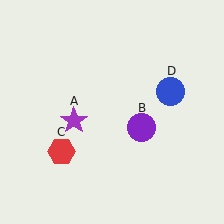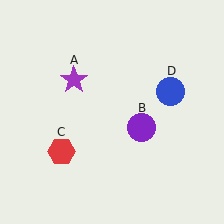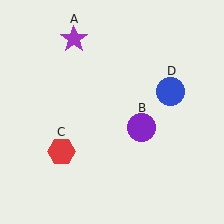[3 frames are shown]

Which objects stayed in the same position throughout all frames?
Purple circle (object B) and red hexagon (object C) and blue circle (object D) remained stationary.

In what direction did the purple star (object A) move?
The purple star (object A) moved up.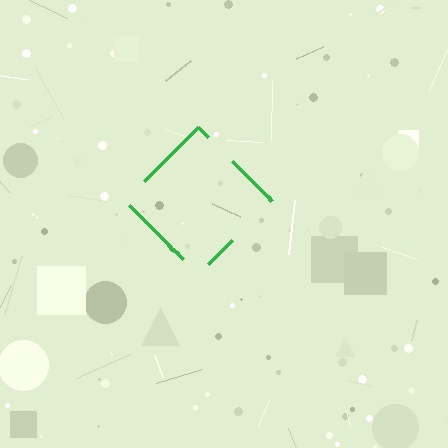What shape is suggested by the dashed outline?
The dashed outline suggests a diamond.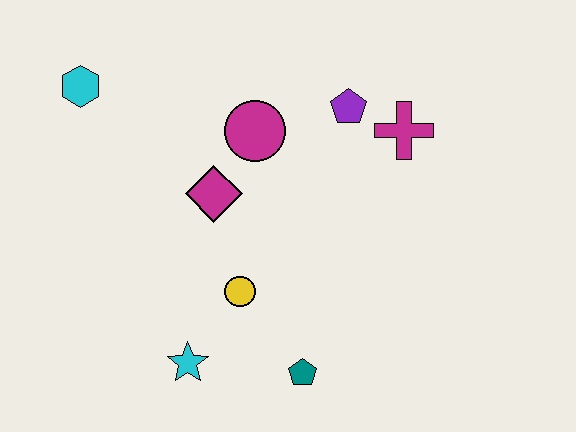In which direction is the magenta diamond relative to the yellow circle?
The magenta diamond is above the yellow circle.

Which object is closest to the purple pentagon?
The magenta cross is closest to the purple pentagon.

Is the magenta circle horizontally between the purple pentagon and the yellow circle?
Yes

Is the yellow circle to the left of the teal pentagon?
Yes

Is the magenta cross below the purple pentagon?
Yes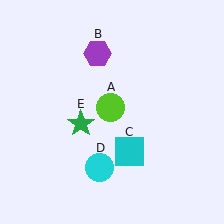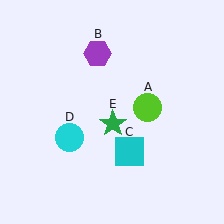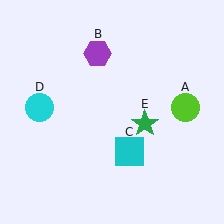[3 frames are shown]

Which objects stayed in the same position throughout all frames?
Purple hexagon (object B) and cyan square (object C) remained stationary.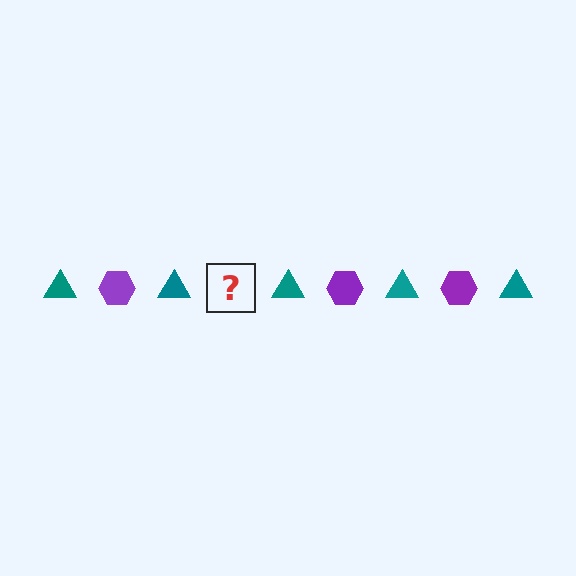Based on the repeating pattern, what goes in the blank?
The blank should be a purple hexagon.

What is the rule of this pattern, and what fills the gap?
The rule is that the pattern alternates between teal triangle and purple hexagon. The gap should be filled with a purple hexagon.